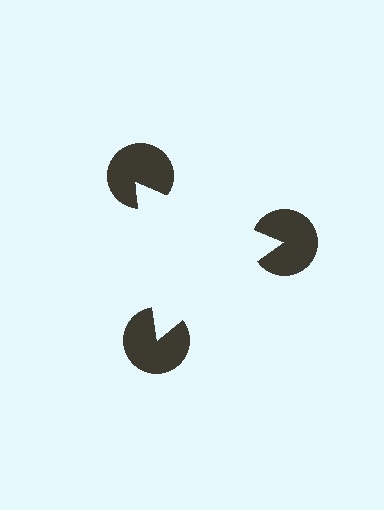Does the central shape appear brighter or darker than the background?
It typically appears slightly brighter than the background, even though no actual brightness change is drawn.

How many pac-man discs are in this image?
There are 3 — one at each vertex of the illusory triangle.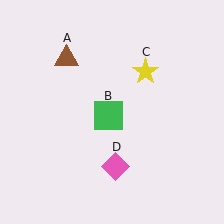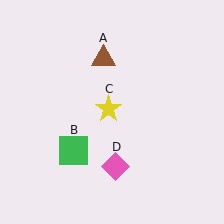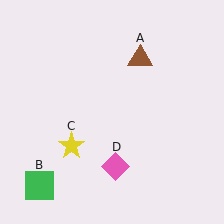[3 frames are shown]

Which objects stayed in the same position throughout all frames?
Pink diamond (object D) remained stationary.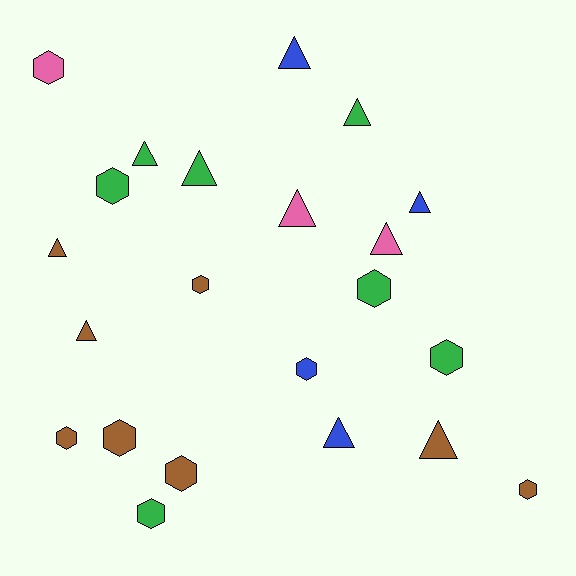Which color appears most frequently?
Brown, with 8 objects.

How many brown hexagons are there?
There are 5 brown hexagons.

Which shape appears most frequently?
Hexagon, with 11 objects.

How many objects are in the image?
There are 22 objects.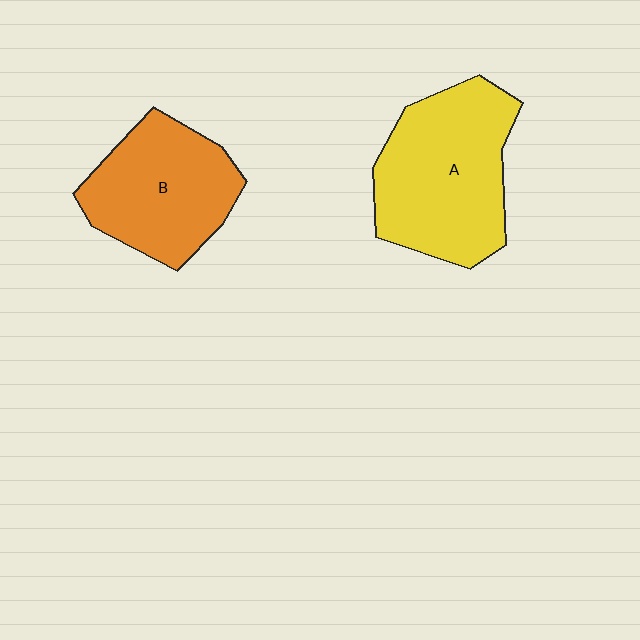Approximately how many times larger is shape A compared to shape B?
Approximately 1.2 times.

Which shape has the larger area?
Shape A (yellow).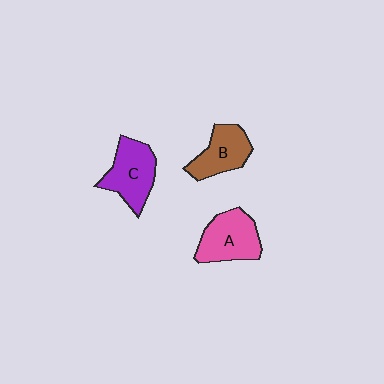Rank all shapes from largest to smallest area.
From largest to smallest: C (purple), A (pink), B (brown).